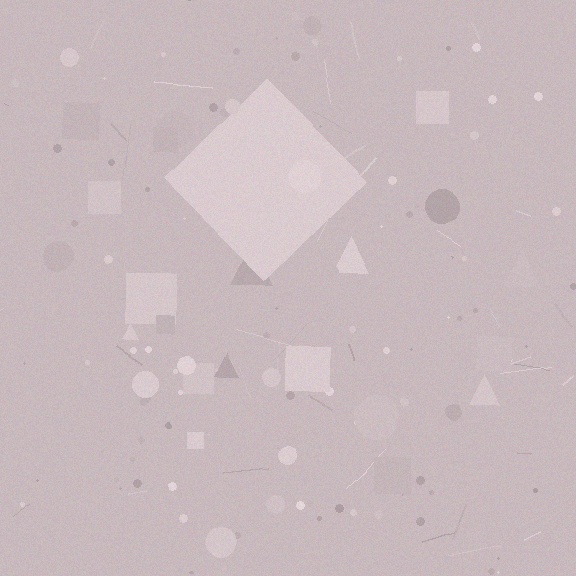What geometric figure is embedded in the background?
A diamond is embedded in the background.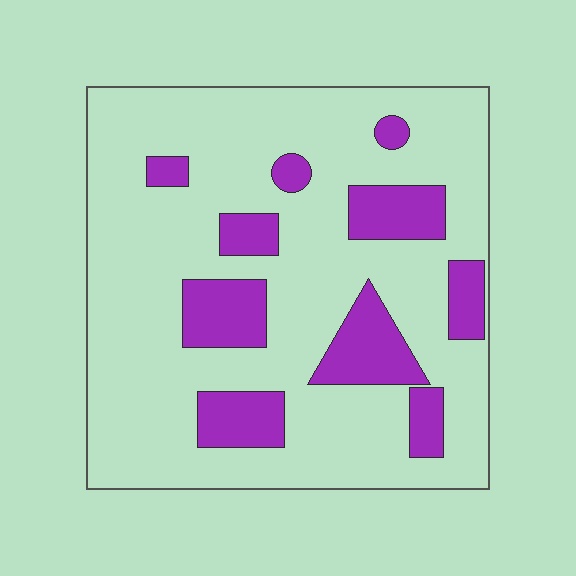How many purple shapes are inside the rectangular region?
10.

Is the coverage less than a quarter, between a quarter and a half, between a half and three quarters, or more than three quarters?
Less than a quarter.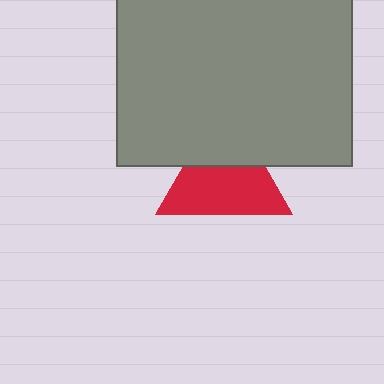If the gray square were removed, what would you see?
You would see the complete red triangle.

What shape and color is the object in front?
The object in front is a gray square.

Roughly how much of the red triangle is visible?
About half of it is visible (roughly 64%).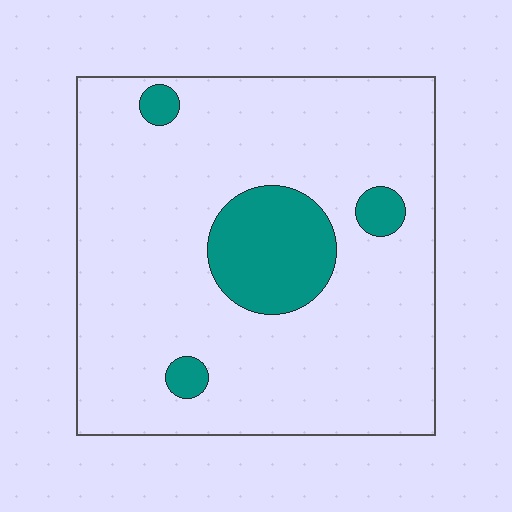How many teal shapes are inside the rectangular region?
4.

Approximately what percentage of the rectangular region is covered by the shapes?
Approximately 15%.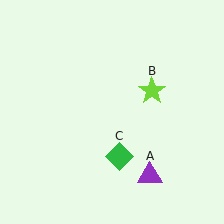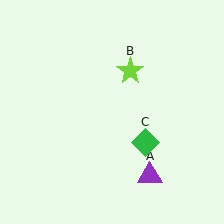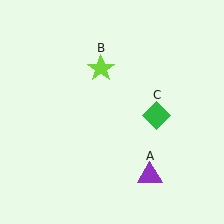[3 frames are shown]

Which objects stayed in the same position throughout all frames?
Purple triangle (object A) remained stationary.